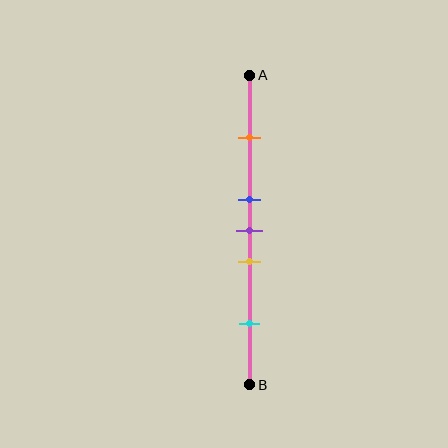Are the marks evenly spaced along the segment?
No, the marks are not evenly spaced.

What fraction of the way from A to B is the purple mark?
The purple mark is approximately 50% (0.5) of the way from A to B.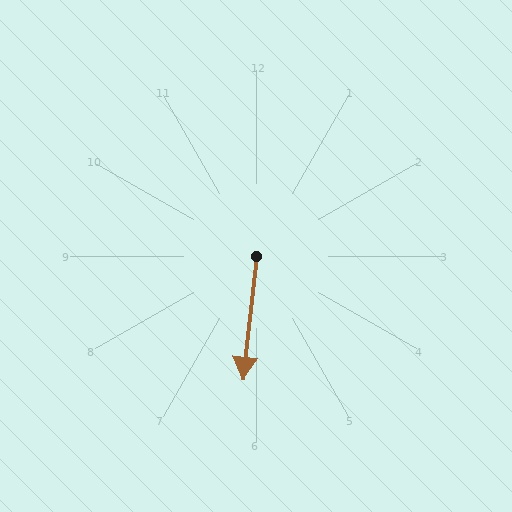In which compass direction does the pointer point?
South.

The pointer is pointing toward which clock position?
Roughly 6 o'clock.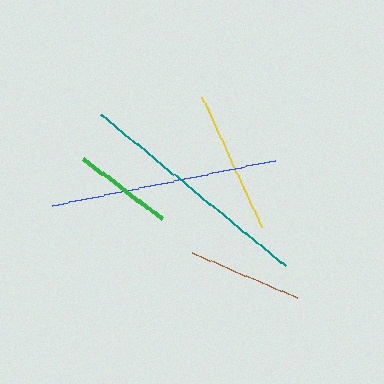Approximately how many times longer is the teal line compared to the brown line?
The teal line is approximately 2.1 times the length of the brown line.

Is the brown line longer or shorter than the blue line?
The blue line is longer than the brown line.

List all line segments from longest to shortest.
From longest to shortest: teal, blue, yellow, brown, green.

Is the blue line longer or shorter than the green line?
The blue line is longer than the green line.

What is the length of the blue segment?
The blue segment is approximately 227 pixels long.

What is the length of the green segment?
The green segment is approximately 98 pixels long.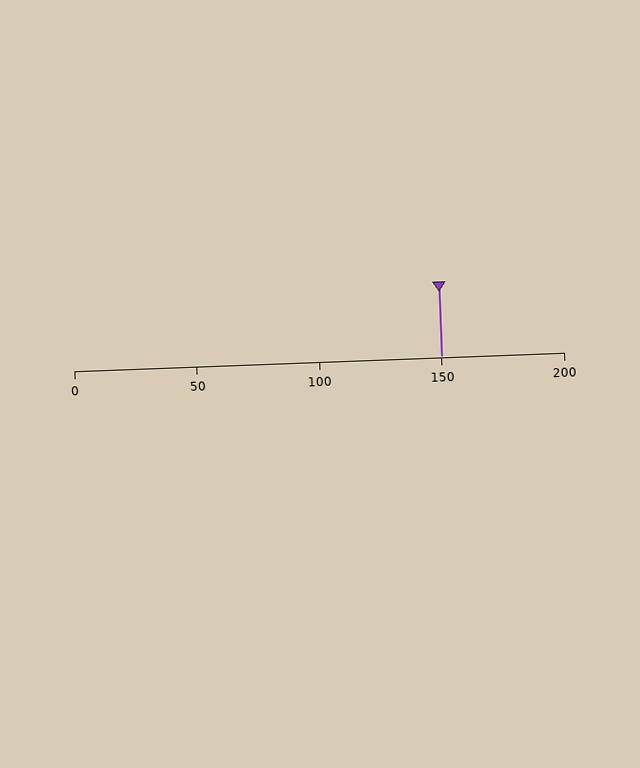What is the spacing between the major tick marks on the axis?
The major ticks are spaced 50 apart.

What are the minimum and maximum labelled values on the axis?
The axis runs from 0 to 200.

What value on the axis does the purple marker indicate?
The marker indicates approximately 150.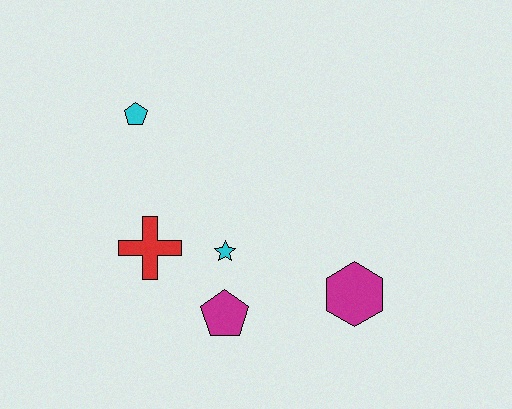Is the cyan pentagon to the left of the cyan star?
Yes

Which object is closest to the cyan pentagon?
The red cross is closest to the cyan pentagon.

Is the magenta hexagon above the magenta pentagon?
Yes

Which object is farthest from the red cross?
The magenta hexagon is farthest from the red cross.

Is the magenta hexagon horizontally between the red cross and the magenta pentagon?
No